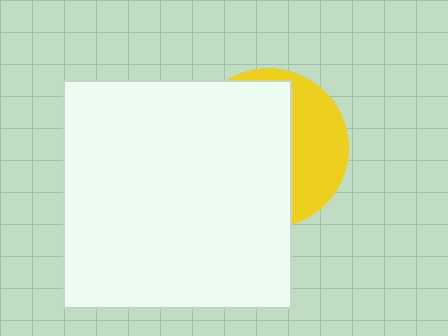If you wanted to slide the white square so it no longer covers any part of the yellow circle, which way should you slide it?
Slide it left — that is the most direct way to separate the two shapes.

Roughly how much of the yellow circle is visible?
A small part of it is visible (roughly 35%).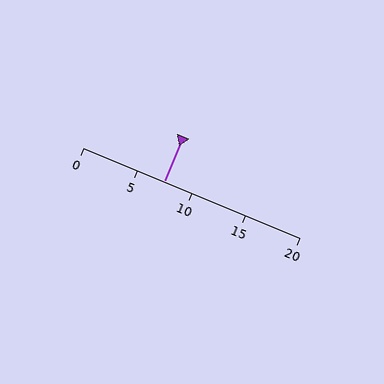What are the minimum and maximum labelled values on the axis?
The axis runs from 0 to 20.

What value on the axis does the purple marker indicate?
The marker indicates approximately 7.5.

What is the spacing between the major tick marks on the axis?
The major ticks are spaced 5 apart.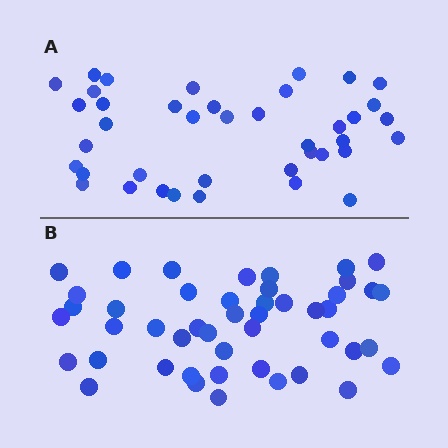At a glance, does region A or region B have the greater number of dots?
Region B (the bottom region) has more dots.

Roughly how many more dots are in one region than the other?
Region B has roughly 8 or so more dots than region A.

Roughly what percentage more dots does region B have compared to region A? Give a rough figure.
About 20% more.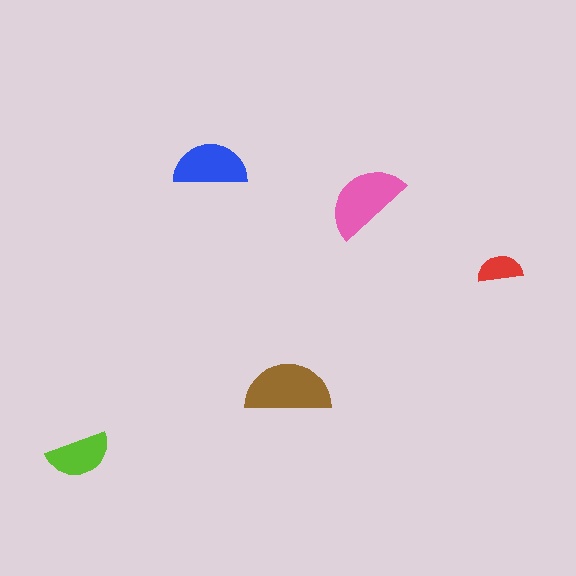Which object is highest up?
The blue semicircle is topmost.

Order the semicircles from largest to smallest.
the brown one, the pink one, the blue one, the lime one, the red one.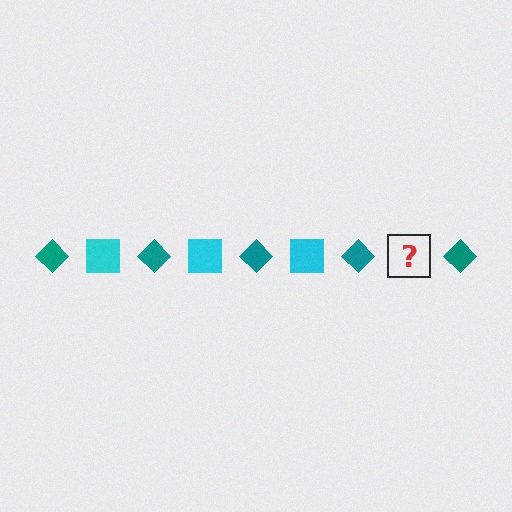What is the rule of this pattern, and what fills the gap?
The rule is that the pattern alternates between teal diamond and cyan square. The gap should be filled with a cyan square.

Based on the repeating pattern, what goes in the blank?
The blank should be a cyan square.